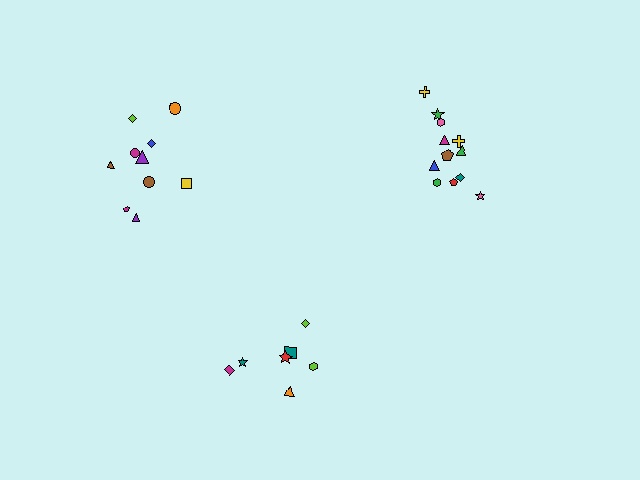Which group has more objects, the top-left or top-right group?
The top-right group.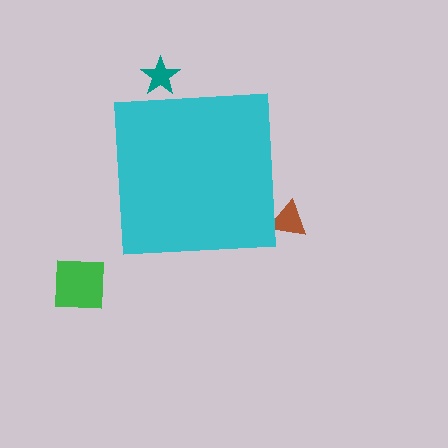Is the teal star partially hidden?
Yes, the teal star is partially hidden behind the cyan square.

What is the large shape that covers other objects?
A cyan square.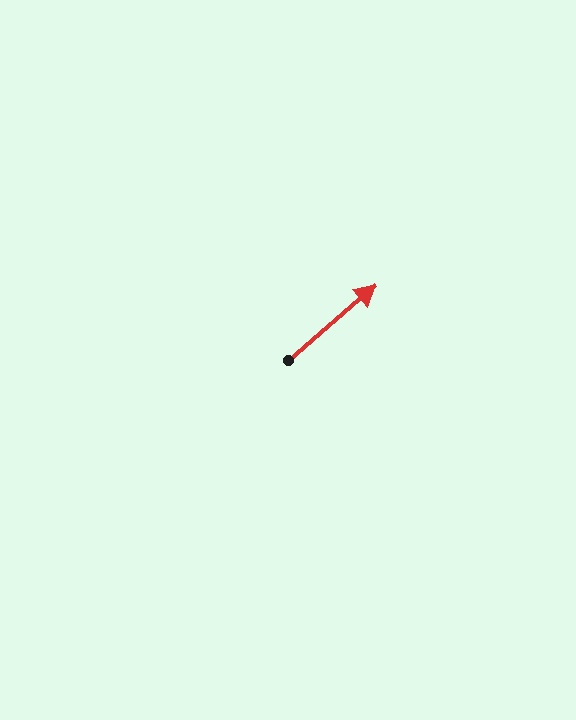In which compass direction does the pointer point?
Northeast.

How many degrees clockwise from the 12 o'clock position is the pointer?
Approximately 49 degrees.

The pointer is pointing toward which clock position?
Roughly 2 o'clock.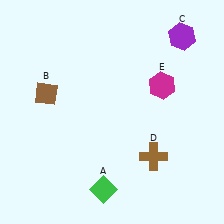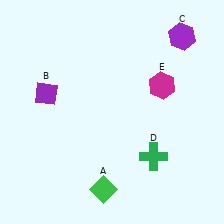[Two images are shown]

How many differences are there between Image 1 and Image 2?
There are 2 differences between the two images.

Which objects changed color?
B changed from brown to purple. D changed from brown to green.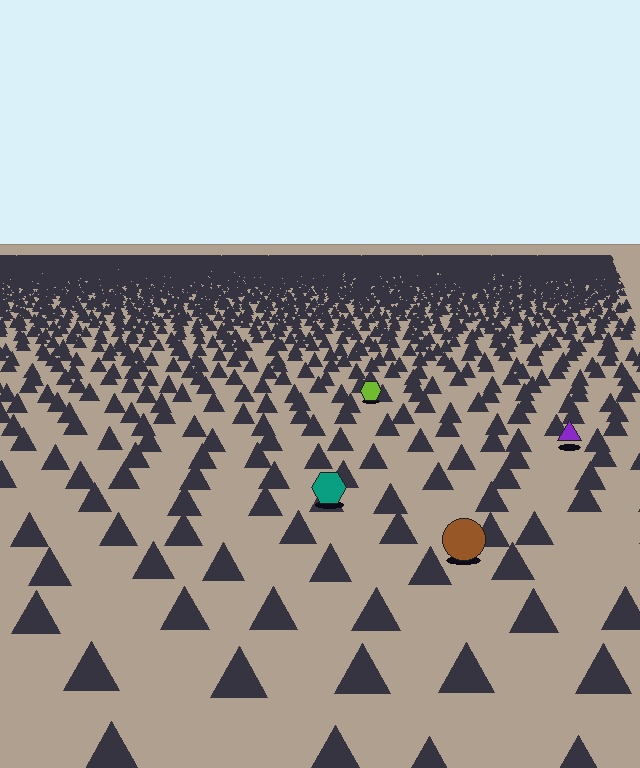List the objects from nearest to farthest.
From nearest to farthest: the brown circle, the teal hexagon, the purple triangle, the lime hexagon.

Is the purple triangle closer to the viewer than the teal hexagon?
No. The teal hexagon is closer — you can tell from the texture gradient: the ground texture is coarser near it.